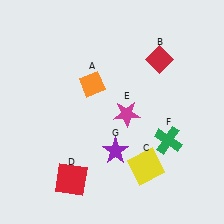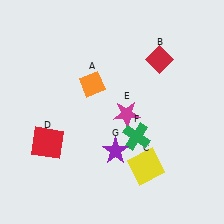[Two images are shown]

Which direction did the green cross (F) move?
The green cross (F) moved left.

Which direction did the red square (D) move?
The red square (D) moved up.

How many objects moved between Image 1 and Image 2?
2 objects moved between the two images.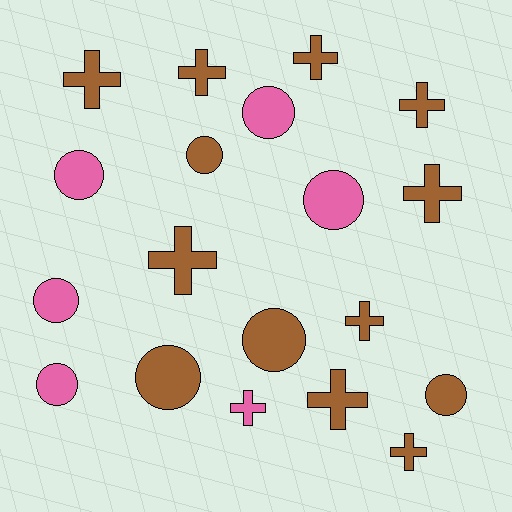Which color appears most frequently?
Brown, with 13 objects.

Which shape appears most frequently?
Cross, with 10 objects.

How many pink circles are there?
There are 5 pink circles.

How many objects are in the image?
There are 19 objects.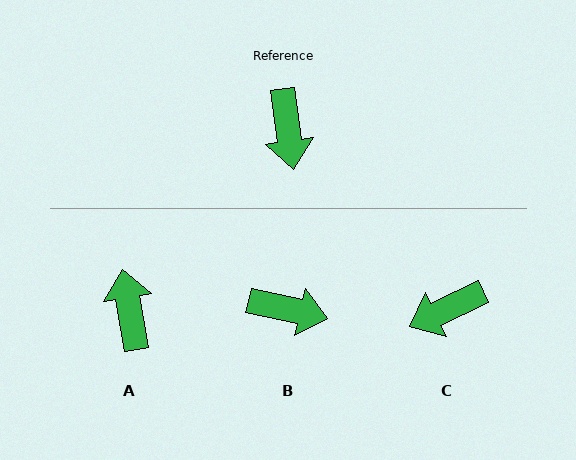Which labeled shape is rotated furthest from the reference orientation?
A, about 178 degrees away.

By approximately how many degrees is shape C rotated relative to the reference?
Approximately 72 degrees clockwise.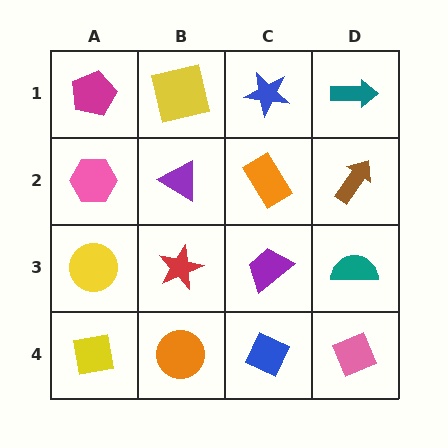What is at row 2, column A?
A pink hexagon.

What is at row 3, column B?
A red star.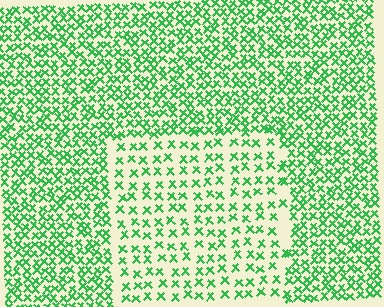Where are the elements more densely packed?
The elements are more densely packed outside the rectangle boundary.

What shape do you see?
I see a rectangle.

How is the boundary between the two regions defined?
The boundary is defined by a change in element density (approximately 2.0x ratio). All elements are the same color, size, and shape.